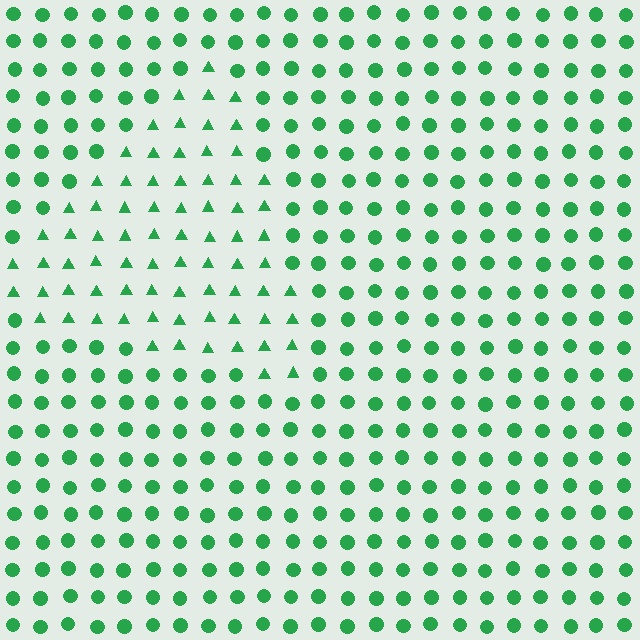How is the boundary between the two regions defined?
The boundary is defined by a change in element shape: triangles inside vs. circles outside. All elements share the same color and spacing.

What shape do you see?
I see a triangle.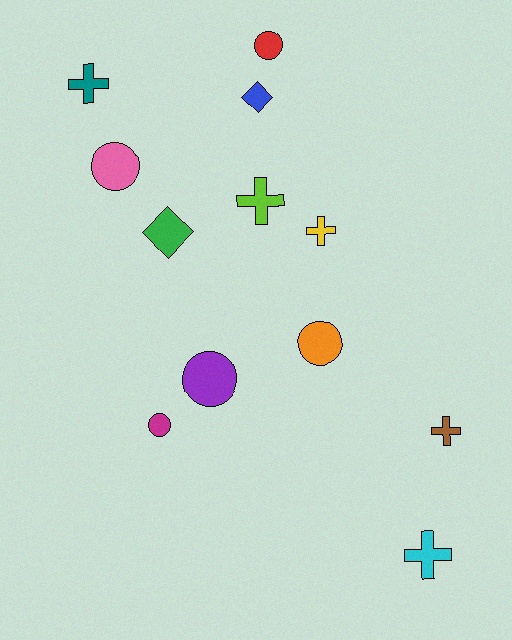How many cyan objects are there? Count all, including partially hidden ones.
There is 1 cyan object.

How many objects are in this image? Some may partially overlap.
There are 12 objects.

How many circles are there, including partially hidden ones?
There are 5 circles.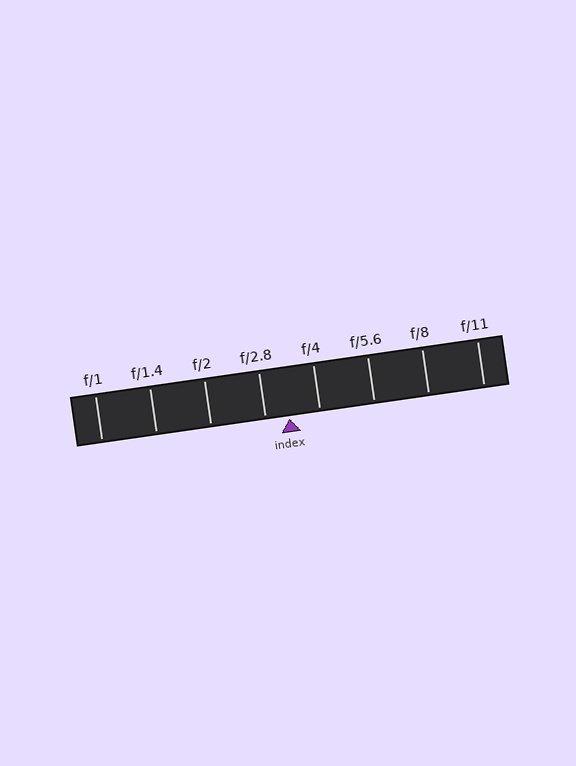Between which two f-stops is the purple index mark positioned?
The index mark is between f/2.8 and f/4.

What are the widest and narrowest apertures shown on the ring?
The widest aperture shown is f/1 and the narrowest is f/11.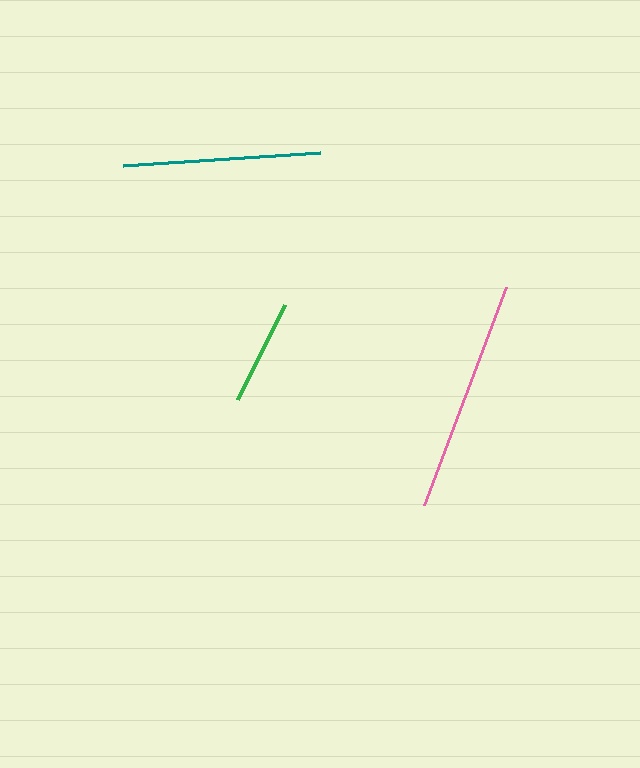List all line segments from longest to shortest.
From longest to shortest: pink, teal, green.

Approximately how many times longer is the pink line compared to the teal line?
The pink line is approximately 1.2 times the length of the teal line.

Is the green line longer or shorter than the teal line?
The teal line is longer than the green line.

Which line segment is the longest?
The pink line is the longest at approximately 233 pixels.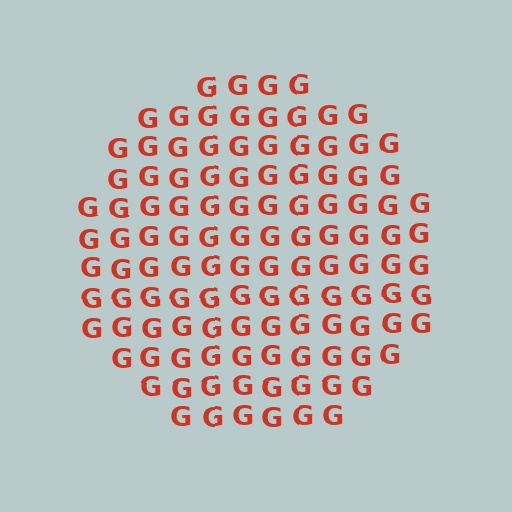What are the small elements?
The small elements are letter G's.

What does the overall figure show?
The overall figure shows a circle.